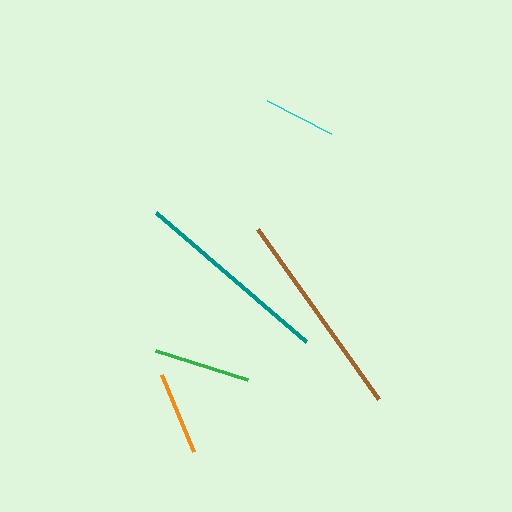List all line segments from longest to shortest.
From longest to shortest: brown, teal, green, orange, cyan.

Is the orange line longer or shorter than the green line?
The green line is longer than the orange line.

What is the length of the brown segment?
The brown segment is approximately 209 pixels long.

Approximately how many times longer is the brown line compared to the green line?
The brown line is approximately 2.2 times the length of the green line.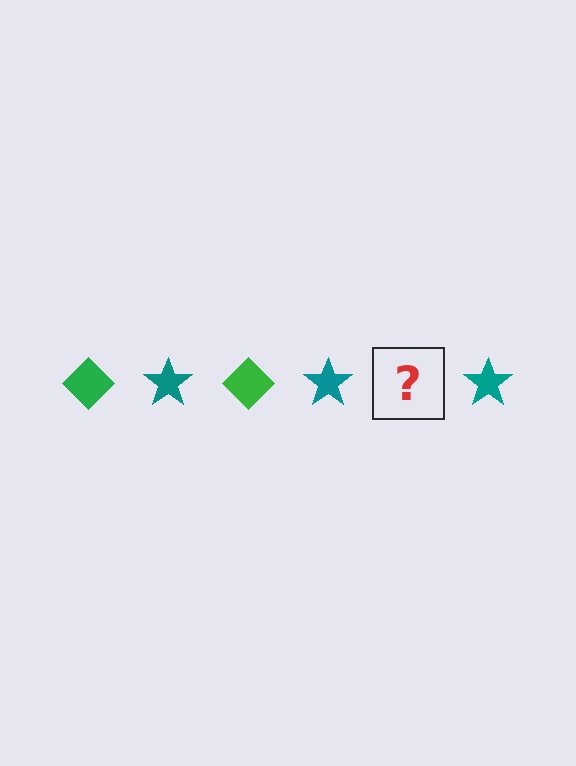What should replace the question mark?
The question mark should be replaced with a green diamond.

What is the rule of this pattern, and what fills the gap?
The rule is that the pattern alternates between green diamond and teal star. The gap should be filled with a green diamond.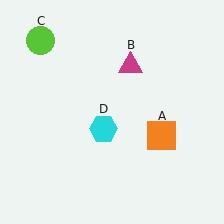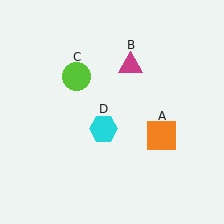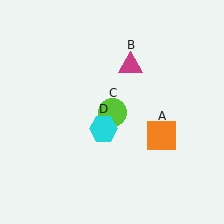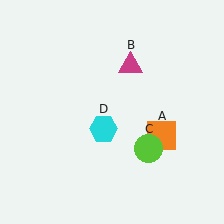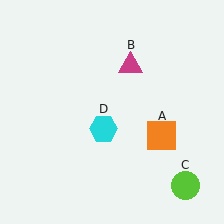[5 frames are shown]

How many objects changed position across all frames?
1 object changed position: lime circle (object C).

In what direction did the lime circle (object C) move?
The lime circle (object C) moved down and to the right.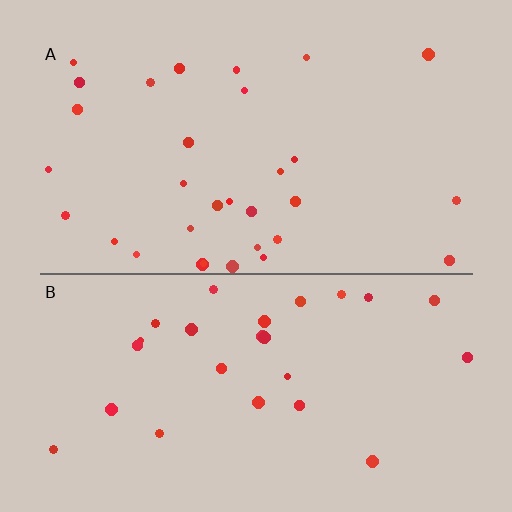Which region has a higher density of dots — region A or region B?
A (the top).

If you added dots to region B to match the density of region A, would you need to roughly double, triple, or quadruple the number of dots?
Approximately double.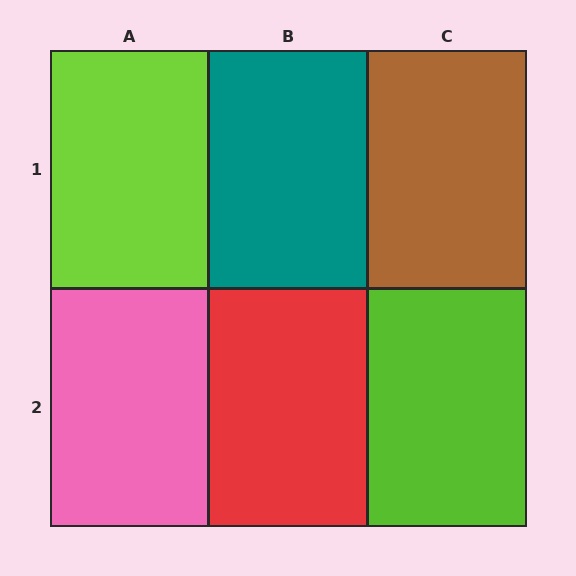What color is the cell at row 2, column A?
Pink.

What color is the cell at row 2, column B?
Red.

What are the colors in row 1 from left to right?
Lime, teal, brown.